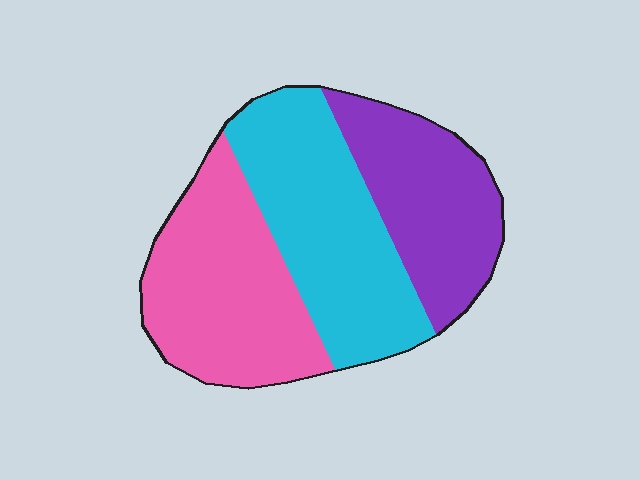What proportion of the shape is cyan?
Cyan takes up about three eighths (3/8) of the shape.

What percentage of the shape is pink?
Pink takes up about one third (1/3) of the shape.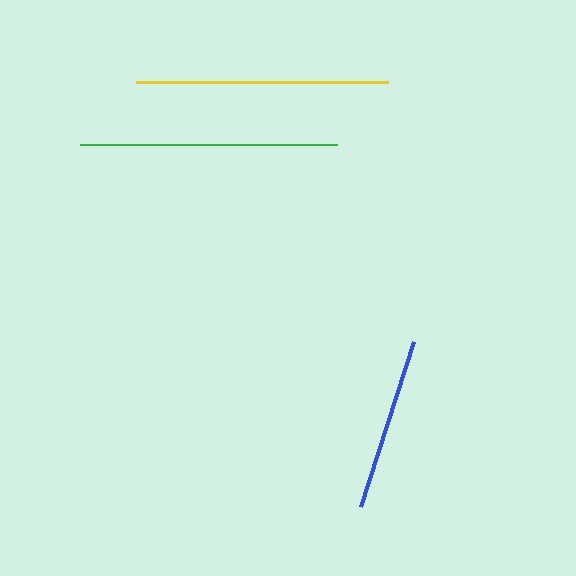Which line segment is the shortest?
The blue line is the shortest at approximately 173 pixels.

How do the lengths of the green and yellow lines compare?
The green and yellow lines are approximately the same length.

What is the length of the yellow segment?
The yellow segment is approximately 252 pixels long.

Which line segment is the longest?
The green line is the longest at approximately 257 pixels.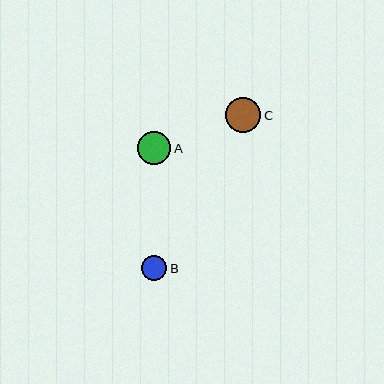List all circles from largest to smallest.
From largest to smallest: C, A, B.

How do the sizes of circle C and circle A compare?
Circle C and circle A are approximately the same size.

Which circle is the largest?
Circle C is the largest with a size of approximately 35 pixels.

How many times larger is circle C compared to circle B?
Circle C is approximately 1.4 times the size of circle B.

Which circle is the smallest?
Circle B is the smallest with a size of approximately 26 pixels.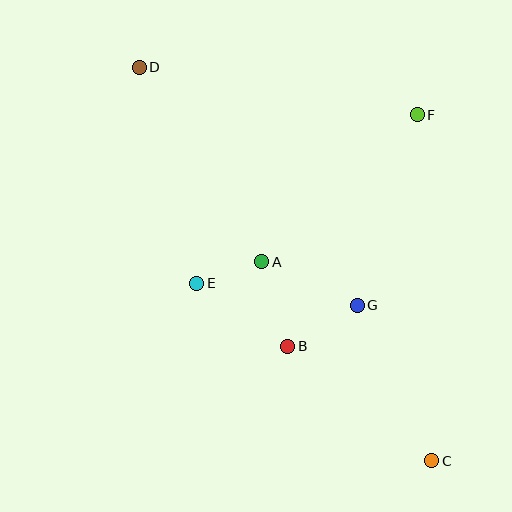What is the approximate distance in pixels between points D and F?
The distance between D and F is approximately 282 pixels.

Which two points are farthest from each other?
Points C and D are farthest from each other.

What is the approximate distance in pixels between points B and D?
The distance between B and D is approximately 316 pixels.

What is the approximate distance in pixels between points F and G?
The distance between F and G is approximately 200 pixels.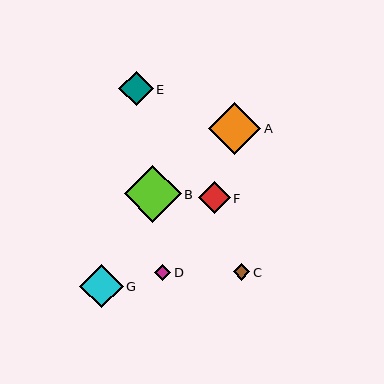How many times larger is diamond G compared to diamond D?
Diamond G is approximately 2.7 times the size of diamond D.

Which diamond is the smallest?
Diamond D is the smallest with a size of approximately 16 pixels.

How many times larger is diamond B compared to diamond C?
Diamond B is approximately 3.5 times the size of diamond C.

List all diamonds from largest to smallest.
From largest to smallest: B, A, G, E, F, C, D.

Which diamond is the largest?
Diamond B is the largest with a size of approximately 57 pixels.